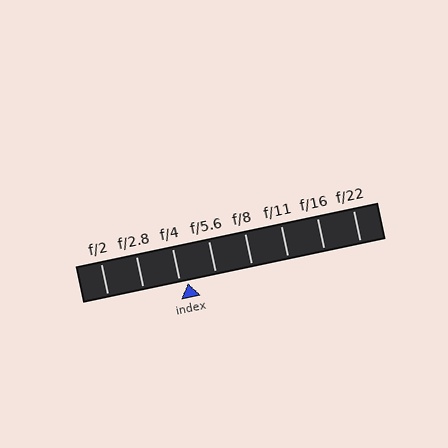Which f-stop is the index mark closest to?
The index mark is closest to f/4.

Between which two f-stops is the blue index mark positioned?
The index mark is between f/4 and f/5.6.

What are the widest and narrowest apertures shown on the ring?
The widest aperture shown is f/2 and the narrowest is f/22.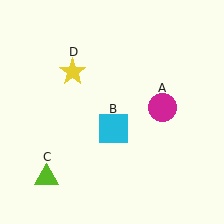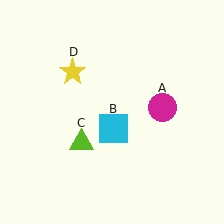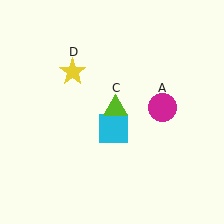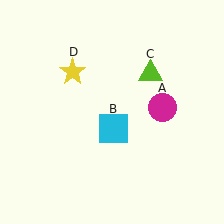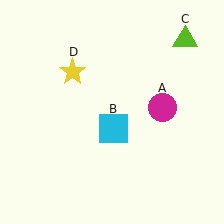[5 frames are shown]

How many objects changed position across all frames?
1 object changed position: lime triangle (object C).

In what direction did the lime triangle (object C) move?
The lime triangle (object C) moved up and to the right.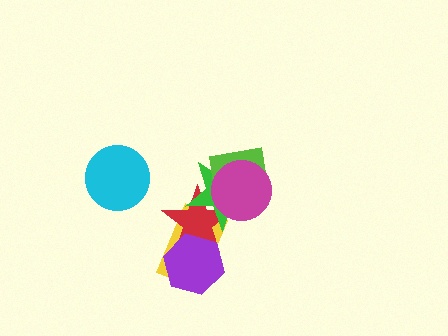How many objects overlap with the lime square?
3 objects overlap with the lime square.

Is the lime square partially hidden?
Yes, it is partially covered by another shape.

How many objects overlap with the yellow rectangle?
3 objects overlap with the yellow rectangle.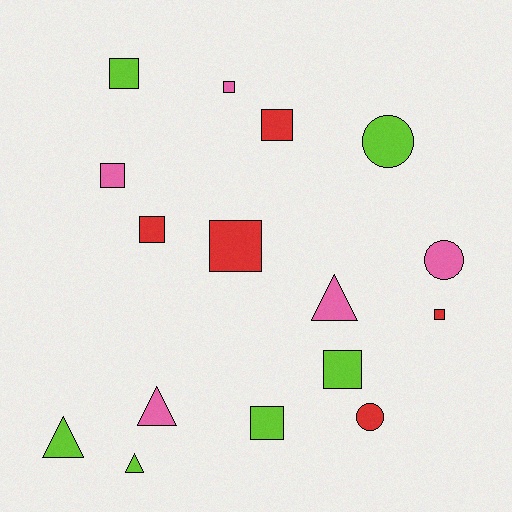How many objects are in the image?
There are 16 objects.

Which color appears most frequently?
Lime, with 6 objects.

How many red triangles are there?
There are no red triangles.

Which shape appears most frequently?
Square, with 9 objects.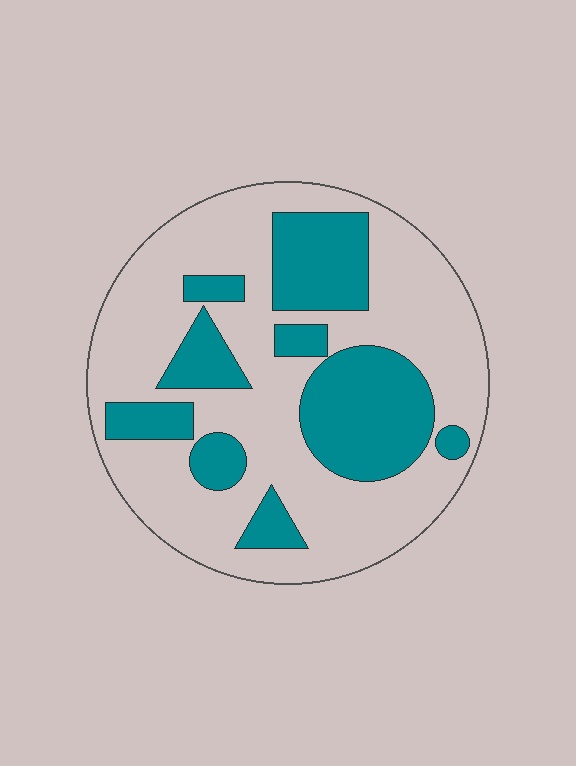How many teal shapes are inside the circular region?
9.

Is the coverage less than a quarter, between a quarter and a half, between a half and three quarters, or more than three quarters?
Between a quarter and a half.